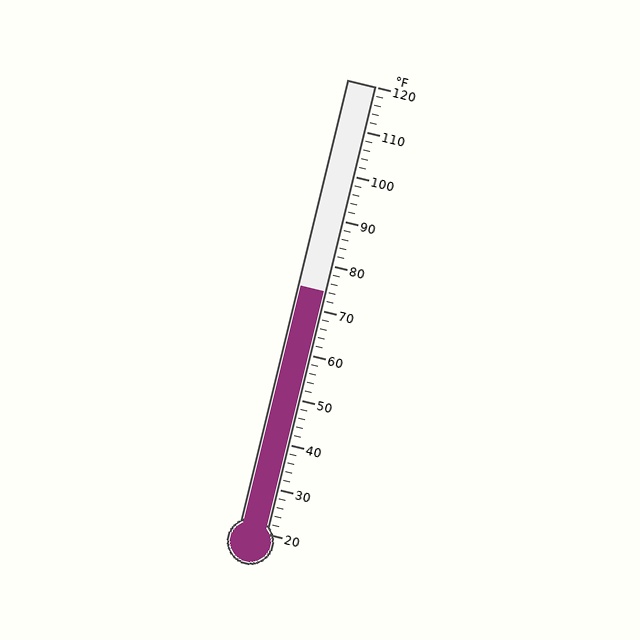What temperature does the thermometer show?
The thermometer shows approximately 74°F.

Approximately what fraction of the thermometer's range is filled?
The thermometer is filled to approximately 55% of its range.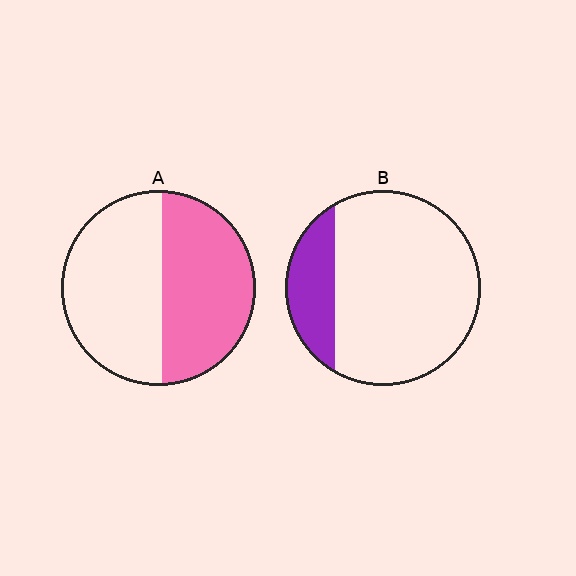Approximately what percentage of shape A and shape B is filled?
A is approximately 50% and B is approximately 20%.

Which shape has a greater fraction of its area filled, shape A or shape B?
Shape A.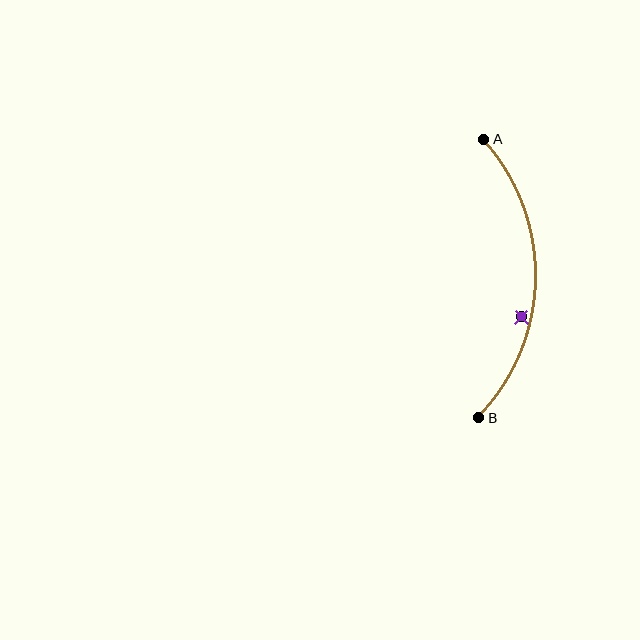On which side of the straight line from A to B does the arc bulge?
The arc bulges to the right of the straight line connecting A and B.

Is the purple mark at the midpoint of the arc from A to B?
No — the purple mark does not lie on the arc at all. It sits slightly inside the curve.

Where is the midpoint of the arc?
The arc midpoint is the point on the curve farthest from the straight line joining A and B. It sits to the right of that line.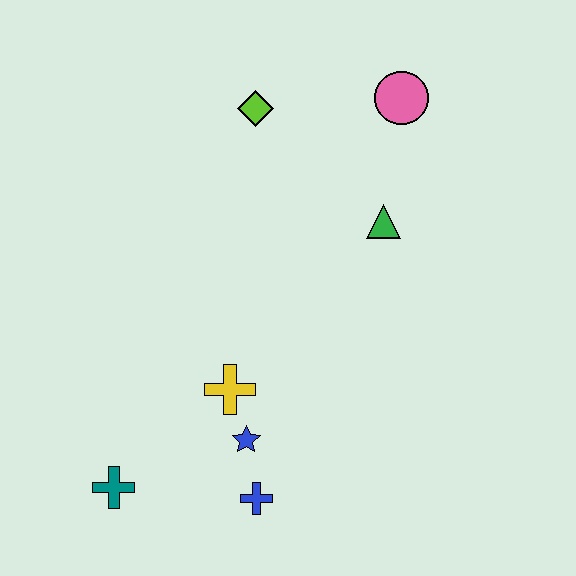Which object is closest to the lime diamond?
The pink circle is closest to the lime diamond.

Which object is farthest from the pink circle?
The teal cross is farthest from the pink circle.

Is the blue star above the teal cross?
Yes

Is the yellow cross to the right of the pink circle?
No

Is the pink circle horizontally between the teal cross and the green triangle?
No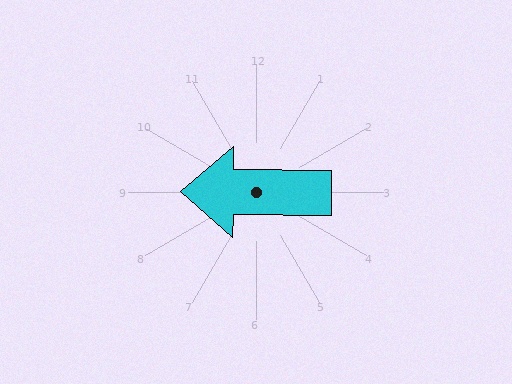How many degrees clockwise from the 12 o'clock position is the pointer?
Approximately 271 degrees.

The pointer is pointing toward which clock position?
Roughly 9 o'clock.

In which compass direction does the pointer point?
West.